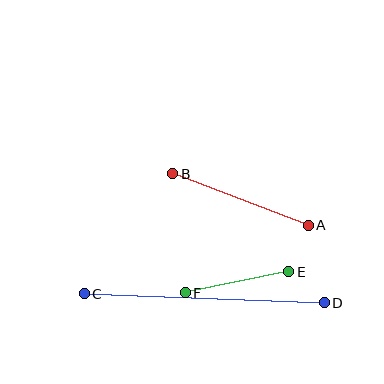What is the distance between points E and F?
The distance is approximately 106 pixels.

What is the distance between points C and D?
The distance is approximately 240 pixels.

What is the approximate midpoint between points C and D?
The midpoint is at approximately (204, 298) pixels.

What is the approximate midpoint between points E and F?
The midpoint is at approximately (237, 282) pixels.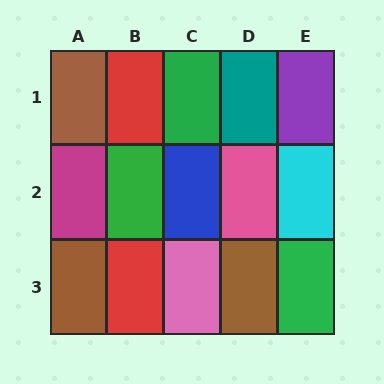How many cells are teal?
1 cell is teal.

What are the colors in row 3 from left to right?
Brown, red, pink, brown, green.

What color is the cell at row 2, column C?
Blue.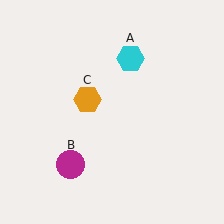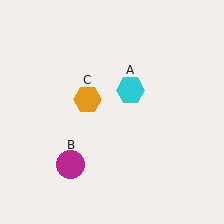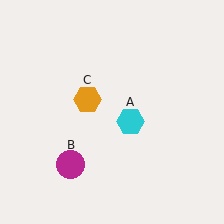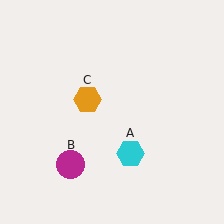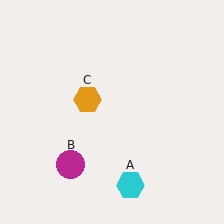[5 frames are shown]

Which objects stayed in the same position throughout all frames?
Magenta circle (object B) and orange hexagon (object C) remained stationary.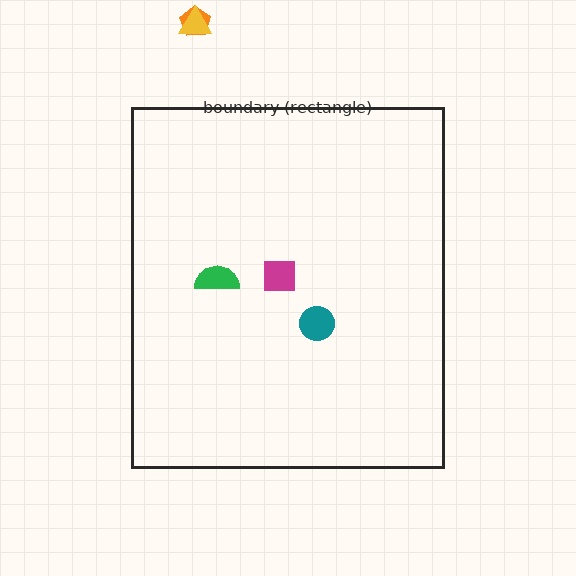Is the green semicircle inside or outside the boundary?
Inside.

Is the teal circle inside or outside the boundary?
Inside.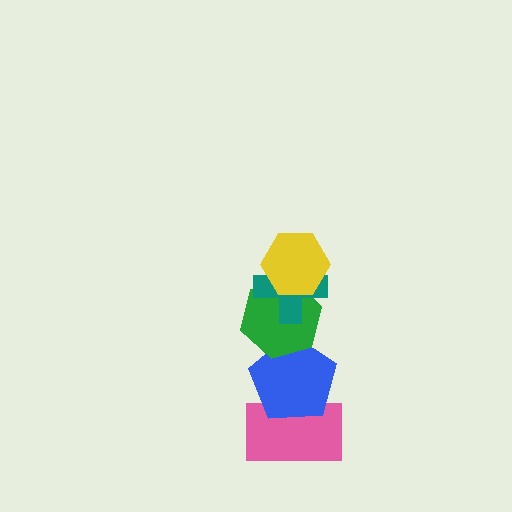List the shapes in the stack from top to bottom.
From top to bottom: the yellow hexagon, the teal cross, the green hexagon, the blue pentagon, the pink rectangle.